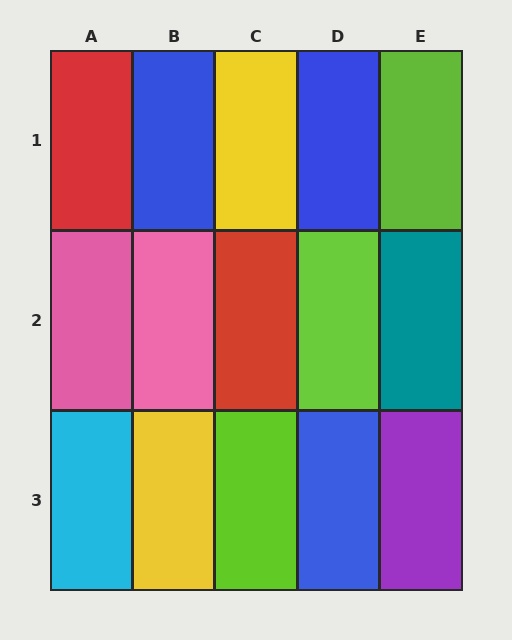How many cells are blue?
3 cells are blue.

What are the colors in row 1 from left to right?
Red, blue, yellow, blue, lime.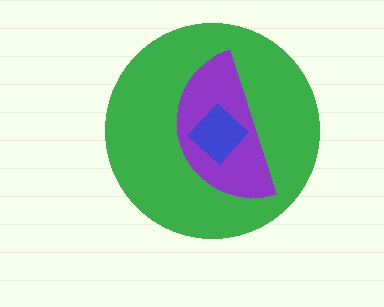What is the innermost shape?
The blue diamond.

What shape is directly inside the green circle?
The purple semicircle.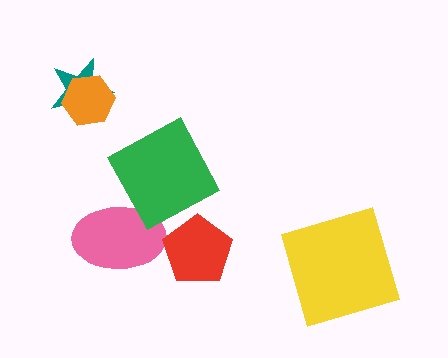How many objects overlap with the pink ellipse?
1 object overlaps with the pink ellipse.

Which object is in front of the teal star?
The orange hexagon is in front of the teal star.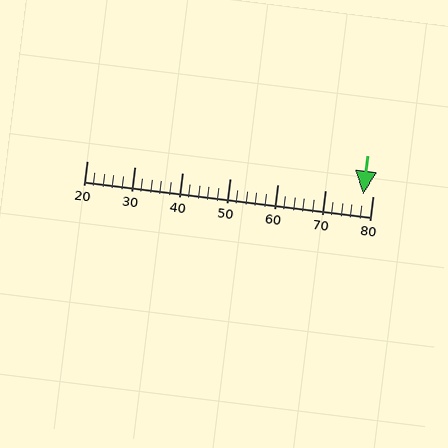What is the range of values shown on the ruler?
The ruler shows values from 20 to 80.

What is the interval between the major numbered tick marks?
The major tick marks are spaced 10 units apart.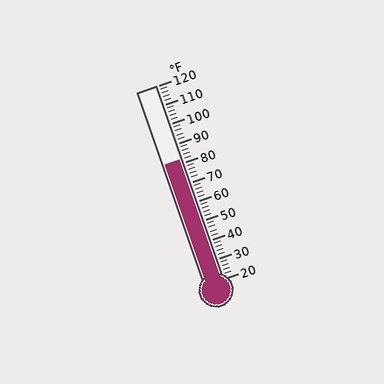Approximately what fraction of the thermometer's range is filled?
The thermometer is filled to approximately 60% of its range.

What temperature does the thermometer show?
The thermometer shows approximately 82°F.